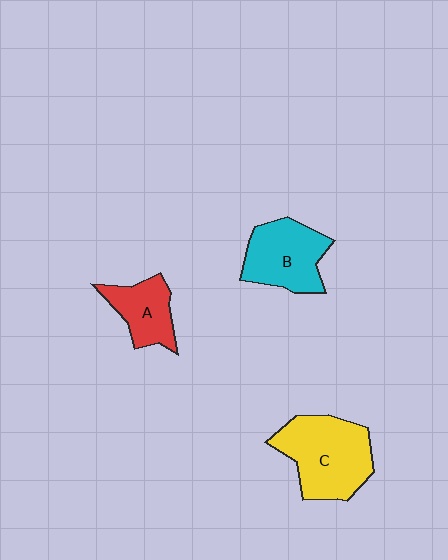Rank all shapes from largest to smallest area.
From largest to smallest: C (yellow), B (cyan), A (red).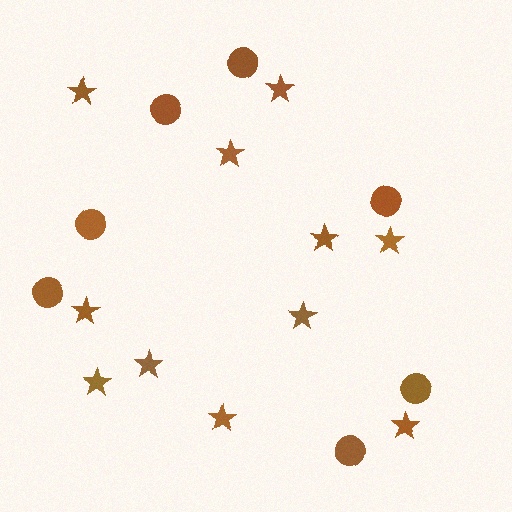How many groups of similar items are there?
There are 2 groups: one group of circles (7) and one group of stars (11).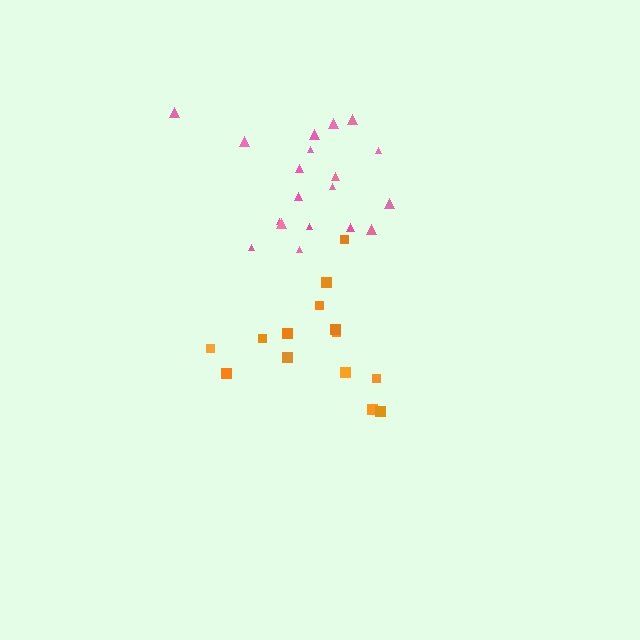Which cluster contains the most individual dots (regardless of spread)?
Pink (19).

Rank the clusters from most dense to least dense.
pink, orange.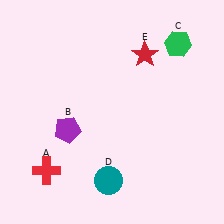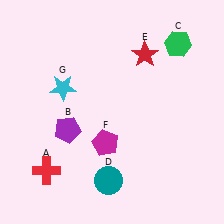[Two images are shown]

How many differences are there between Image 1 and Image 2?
There are 2 differences between the two images.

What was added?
A magenta pentagon (F), a cyan star (G) were added in Image 2.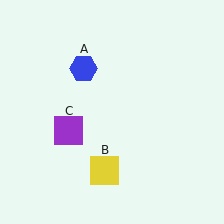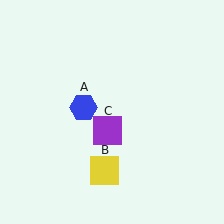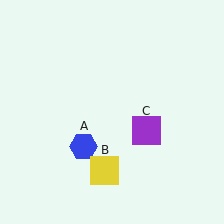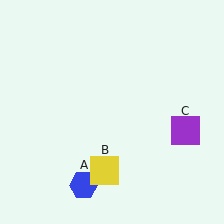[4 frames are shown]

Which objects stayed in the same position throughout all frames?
Yellow square (object B) remained stationary.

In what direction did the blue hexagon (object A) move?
The blue hexagon (object A) moved down.